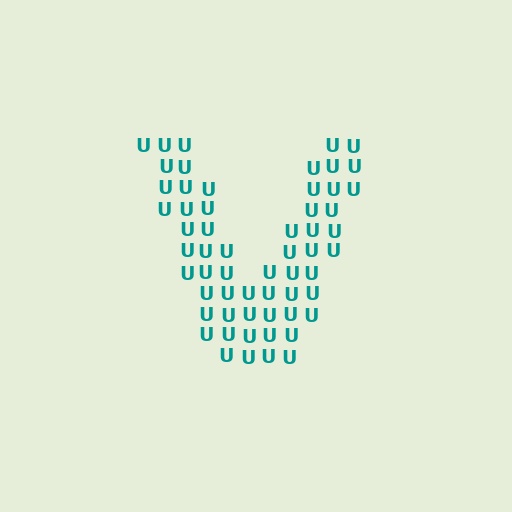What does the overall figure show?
The overall figure shows the letter V.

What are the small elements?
The small elements are letter U's.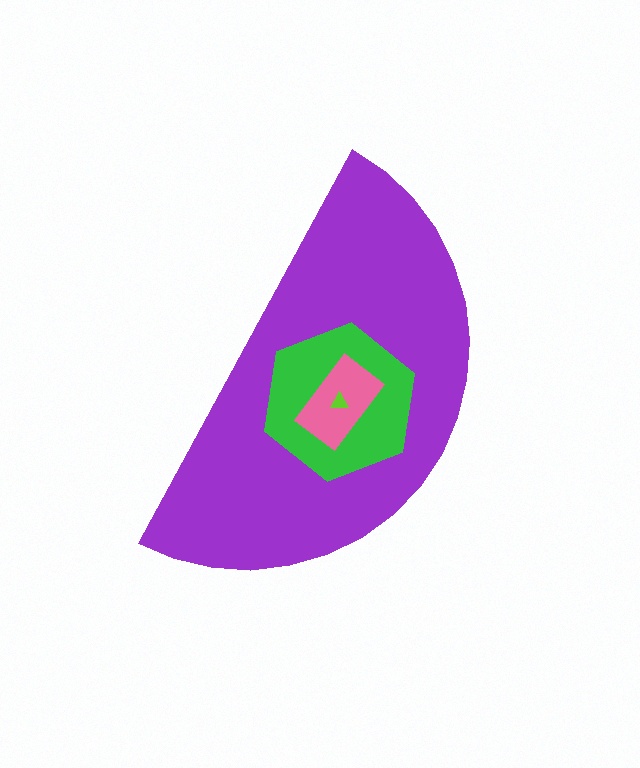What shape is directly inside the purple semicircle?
The green hexagon.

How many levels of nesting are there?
4.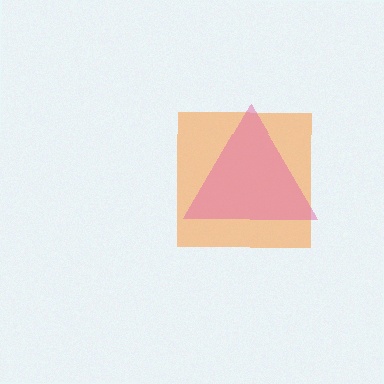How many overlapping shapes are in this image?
There are 2 overlapping shapes in the image.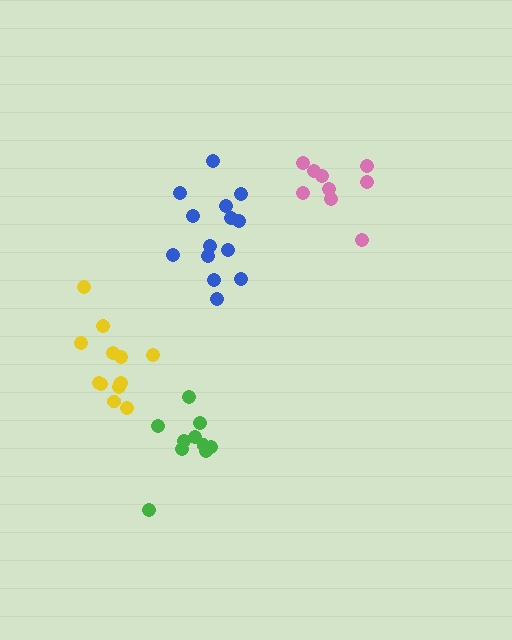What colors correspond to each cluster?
The clusters are colored: yellow, green, blue, pink.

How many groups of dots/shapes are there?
There are 4 groups.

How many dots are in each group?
Group 1: 13 dots, Group 2: 10 dots, Group 3: 14 dots, Group 4: 9 dots (46 total).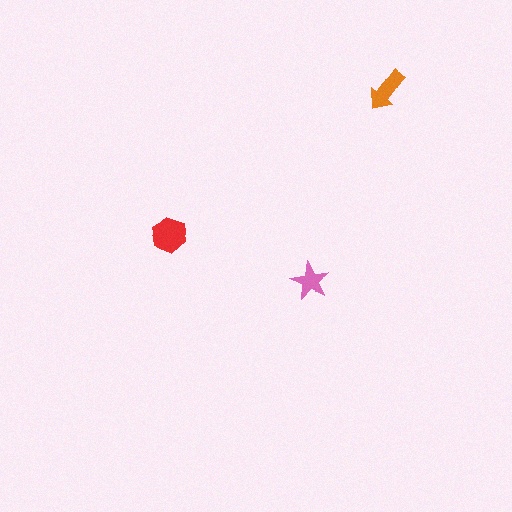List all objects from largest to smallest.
The red hexagon, the orange arrow, the pink star.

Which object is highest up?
The orange arrow is topmost.